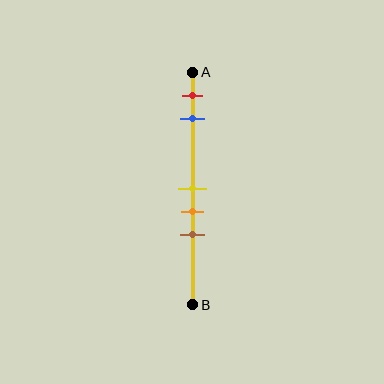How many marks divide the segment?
There are 5 marks dividing the segment.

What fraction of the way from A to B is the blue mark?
The blue mark is approximately 20% (0.2) of the way from A to B.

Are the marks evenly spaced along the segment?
No, the marks are not evenly spaced.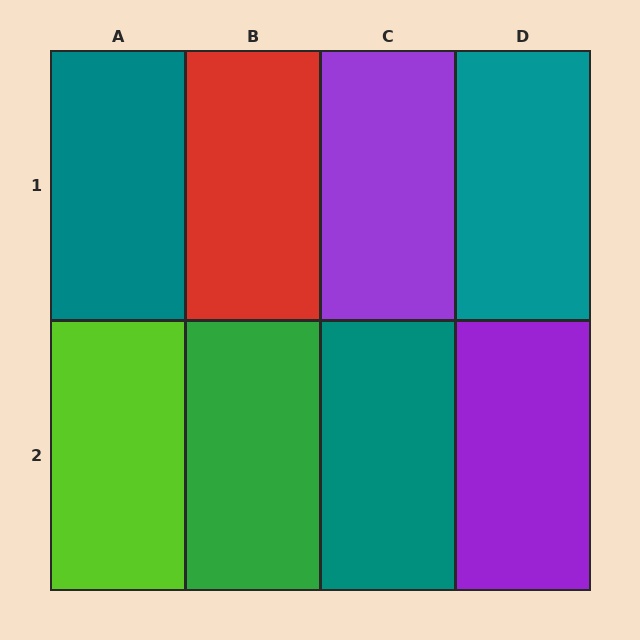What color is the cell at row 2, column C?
Teal.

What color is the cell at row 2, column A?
Lime.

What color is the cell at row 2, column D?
Purple.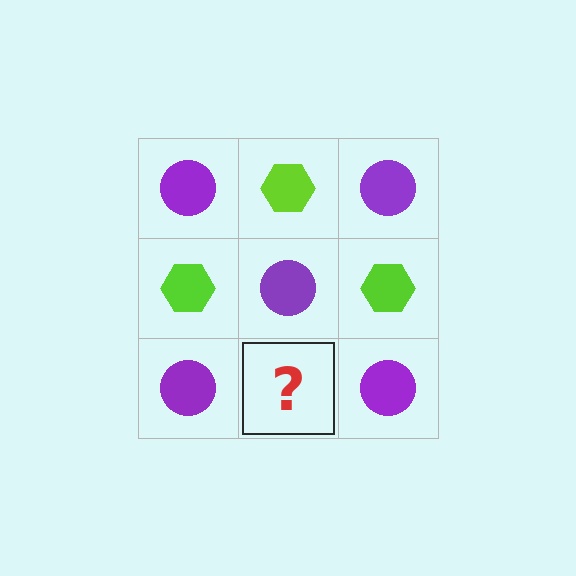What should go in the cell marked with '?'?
The missing cell should contain a lime hexagon.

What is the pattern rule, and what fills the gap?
The rule is that it alternates purple circle and lime hexagon in a checkerboard pattern. The gap should be filled with a lime hexagon.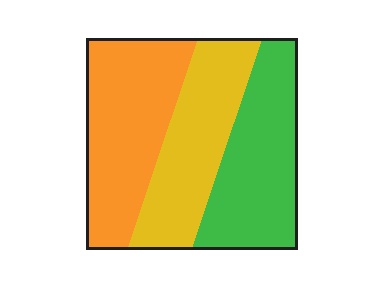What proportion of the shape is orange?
Orange takes up between a third and a half of the shape.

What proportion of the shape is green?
Green covers roughly 35% of the shape.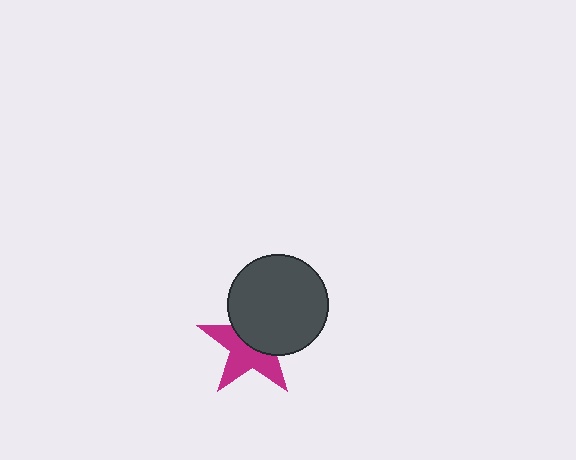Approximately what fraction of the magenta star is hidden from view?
Roughly 48% of the magenta star is hidden behind the dark gray circle.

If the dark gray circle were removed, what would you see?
You would see the complete magenta star.